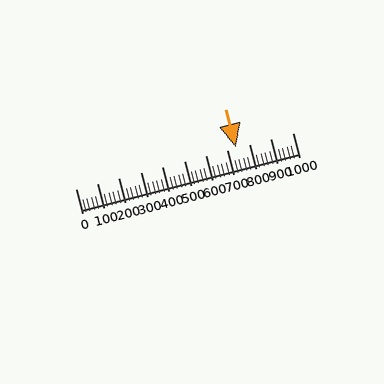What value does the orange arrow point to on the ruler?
The orange arrow points to approximately 740.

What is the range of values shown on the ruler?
The ruler shows values from 0 to 1000.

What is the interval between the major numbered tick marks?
The major tick marks are spaced 100 units apart.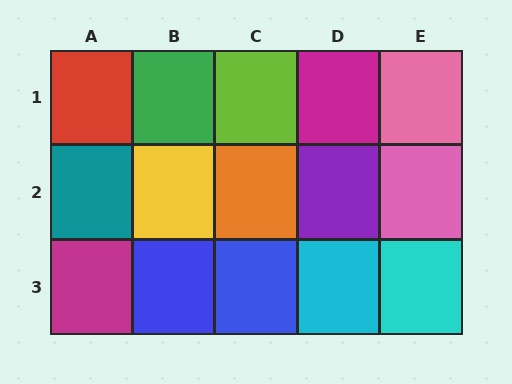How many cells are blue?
2 cells are blue.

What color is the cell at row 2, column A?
Teal.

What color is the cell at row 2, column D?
Purple.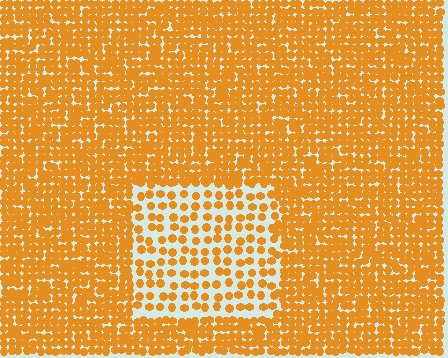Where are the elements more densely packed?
The elements are more densely packed outside the rectangle boundary.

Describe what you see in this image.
The image contains small orange elements arranged at two different densities. A rectangle-shaped region is visible where the elements are less densely packed than the surrounding area.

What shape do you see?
I see a rectangle.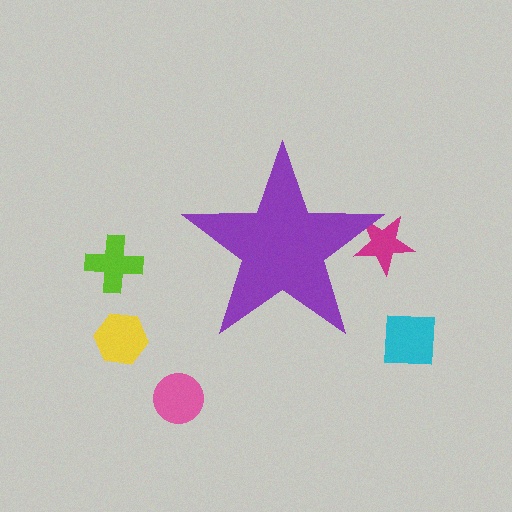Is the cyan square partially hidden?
No, the cyan square is fully visible.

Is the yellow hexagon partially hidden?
No, the yellow hexagon is fully visible.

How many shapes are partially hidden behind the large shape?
1 shape is partially hidden.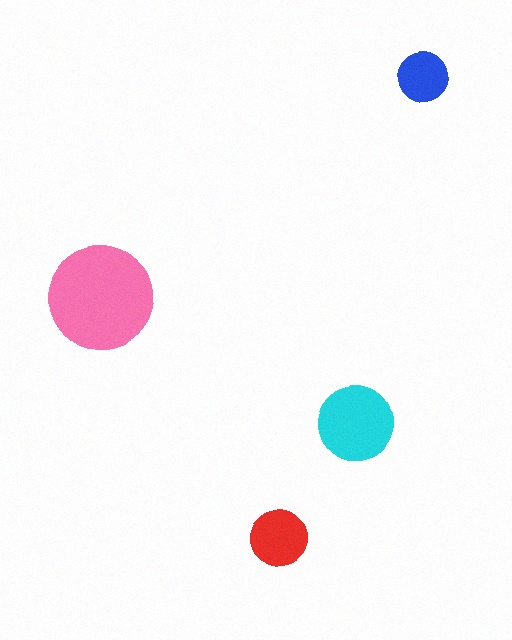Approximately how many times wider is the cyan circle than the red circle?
About 1.5 times wider.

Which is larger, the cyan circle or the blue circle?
The cyan one.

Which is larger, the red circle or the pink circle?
The pink one.